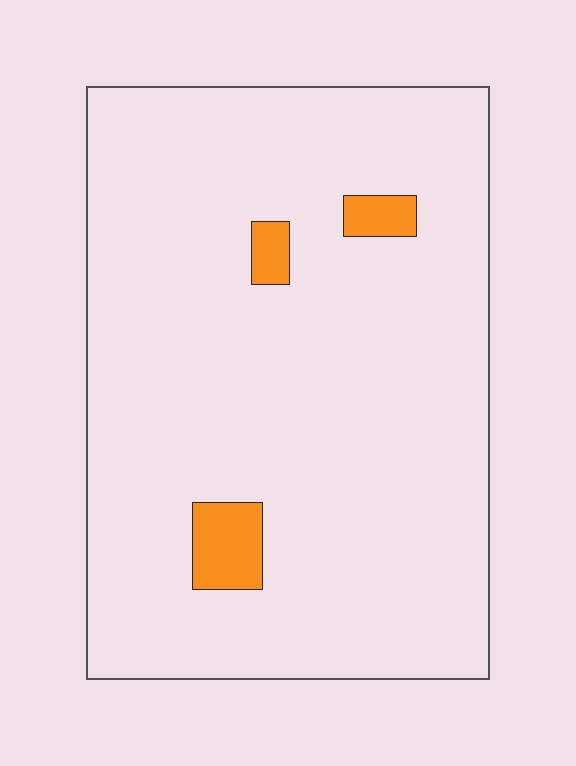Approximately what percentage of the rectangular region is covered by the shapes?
Approximately 5%.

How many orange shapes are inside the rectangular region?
3.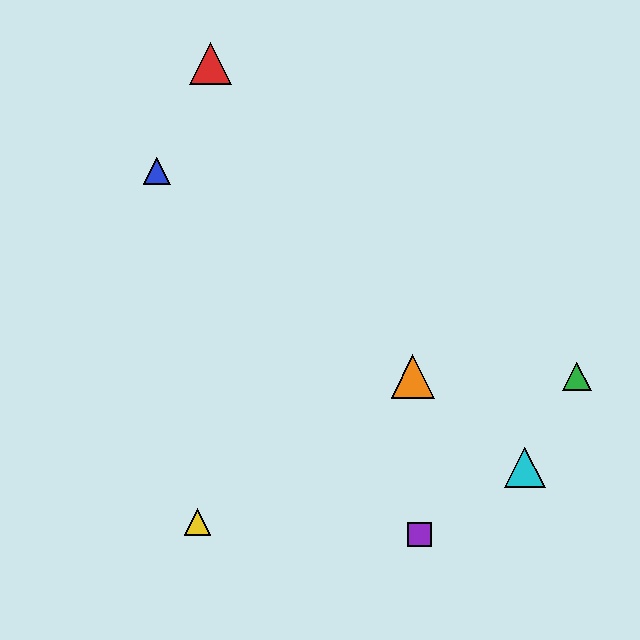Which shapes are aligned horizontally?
The green triangle, the orange triangle are aligned horizontally.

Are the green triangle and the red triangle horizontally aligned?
No, the green triangle is at y≈377 and the red triangle is at y≈64.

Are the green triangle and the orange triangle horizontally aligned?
Yes, both are at y≈377.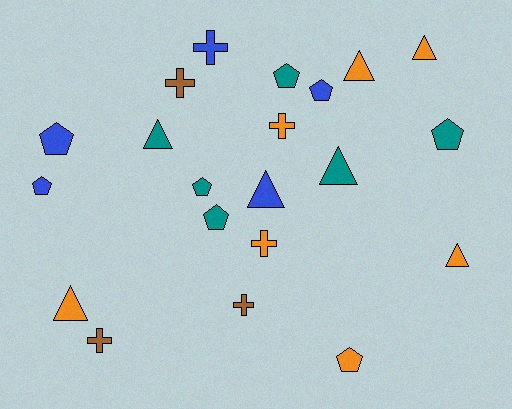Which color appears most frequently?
Orange, with 7 objects.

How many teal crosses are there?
There are no teal crosses.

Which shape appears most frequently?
Pentagon, with 8 objects.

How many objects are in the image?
There are 21 objects.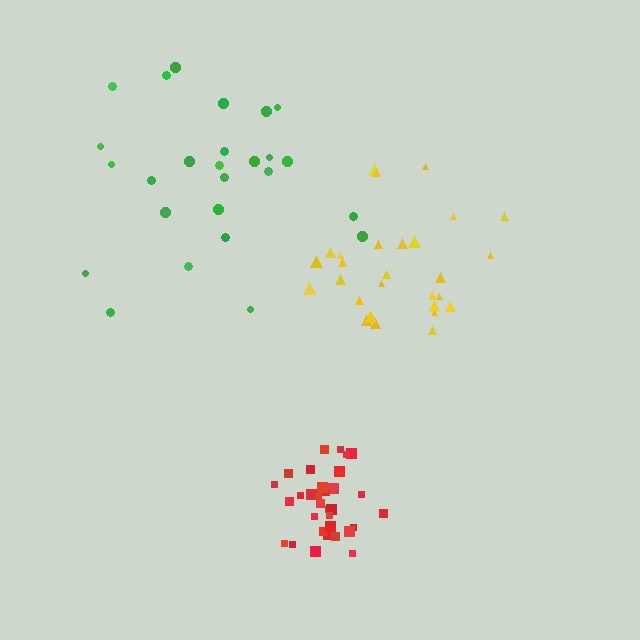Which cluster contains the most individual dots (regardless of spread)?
Red (34).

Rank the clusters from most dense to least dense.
red, yellow, green.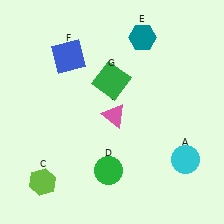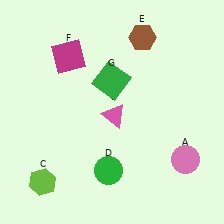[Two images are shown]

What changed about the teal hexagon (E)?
In Image 1, E is teal. In Image 2, it changed to brown.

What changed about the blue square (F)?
In Image 1, F is blue. In Image 2, it changed to magenta.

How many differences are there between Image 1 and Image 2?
There are 3 differences between the two images.